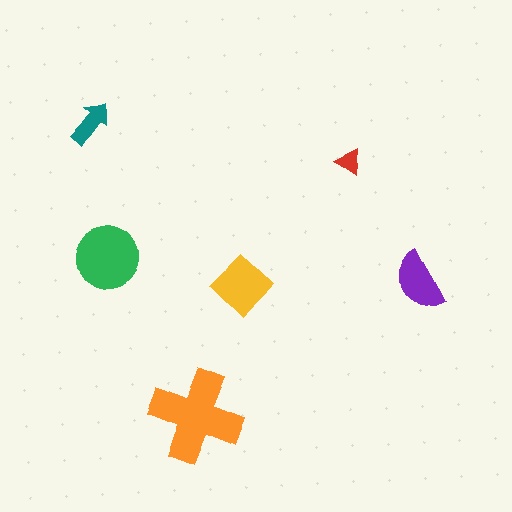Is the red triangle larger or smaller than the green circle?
Smaller.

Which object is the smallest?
The red triangle.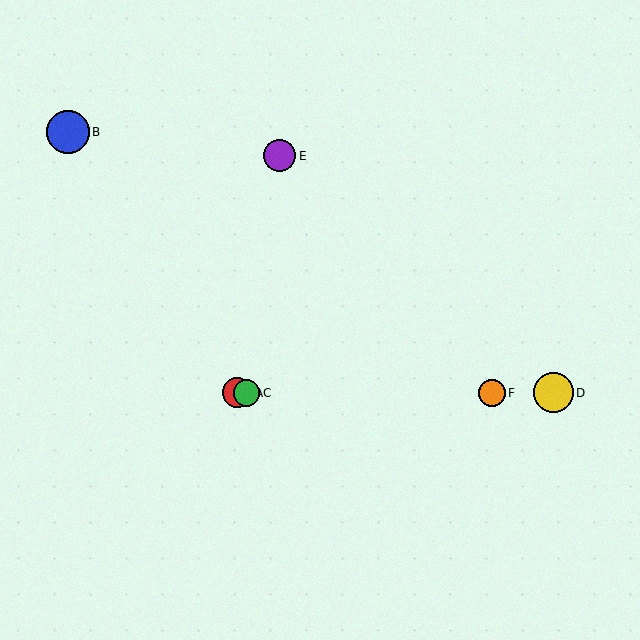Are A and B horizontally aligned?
No, A is at y≈393 and B is at y≈132.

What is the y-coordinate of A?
Object A is at y≈393.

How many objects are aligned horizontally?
4 objects (A, C, D, F) are aligned horizontally.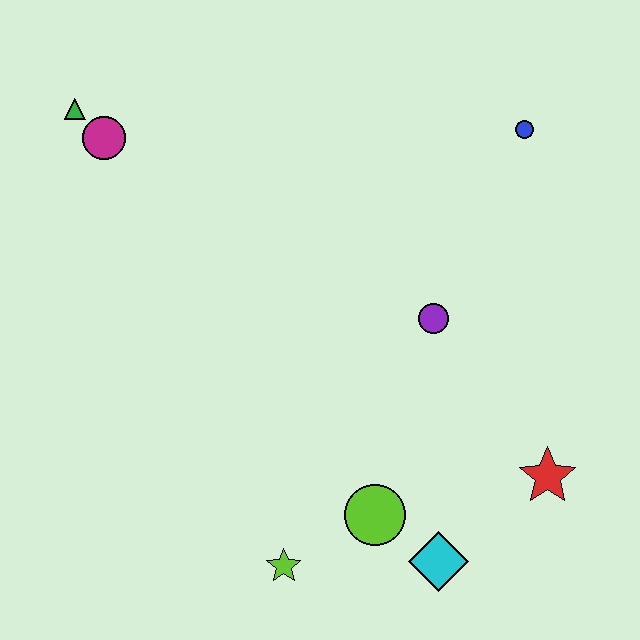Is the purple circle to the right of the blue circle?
No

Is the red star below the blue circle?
Yes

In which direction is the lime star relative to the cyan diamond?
The lime star is to the left of the cyan diamond.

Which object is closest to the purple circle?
The red star is closest to the purple circle.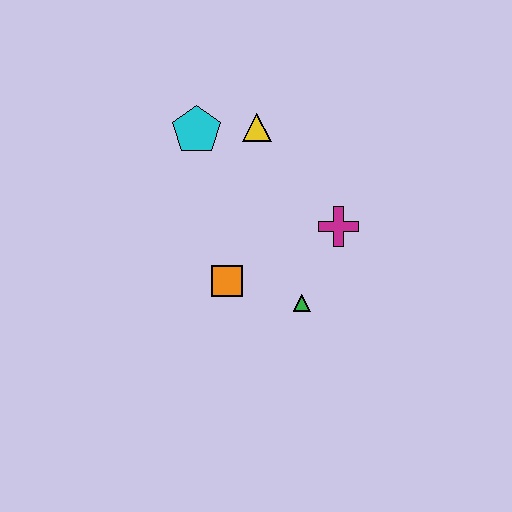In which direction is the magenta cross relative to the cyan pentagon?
The magenta cross is to the right of the cyan pentagon.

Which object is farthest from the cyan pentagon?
The green triangle is farthest from the cyan pentagon.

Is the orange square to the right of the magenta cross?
No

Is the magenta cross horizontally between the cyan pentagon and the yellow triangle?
No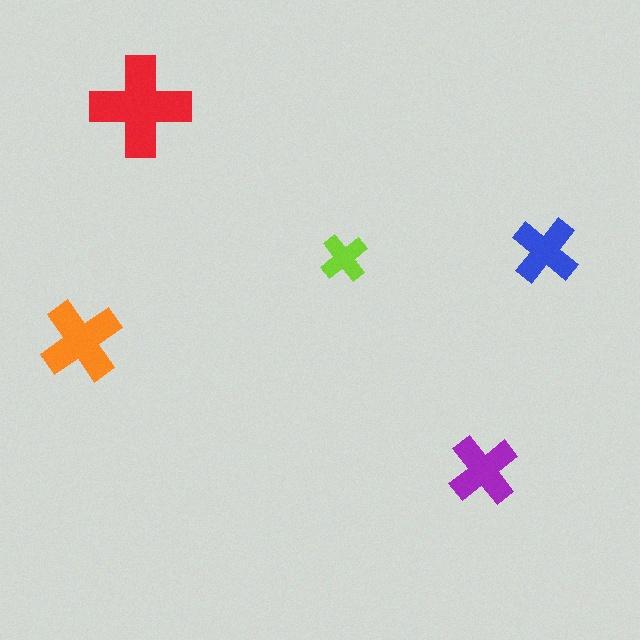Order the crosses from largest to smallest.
the red one, the orange one, the purple one, the blue one, the lime one.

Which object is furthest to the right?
The blue cross is rightmost.